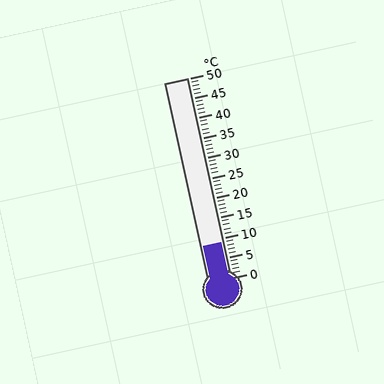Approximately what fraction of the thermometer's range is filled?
The thermometer is filled to approximately 20% of its range.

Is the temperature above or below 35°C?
The temperature is below 35°C.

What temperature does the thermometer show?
The thermometer shows approximately 9°C.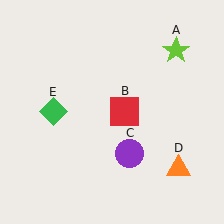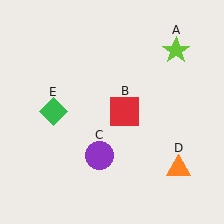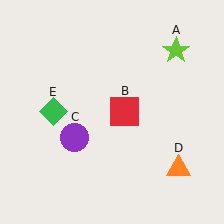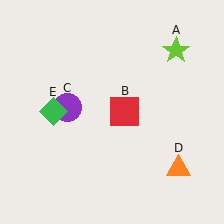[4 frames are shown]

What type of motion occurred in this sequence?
The purple circle (object C) rotated clockwise around the center of the scene.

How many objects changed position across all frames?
1 object changed position: purple circle (object C).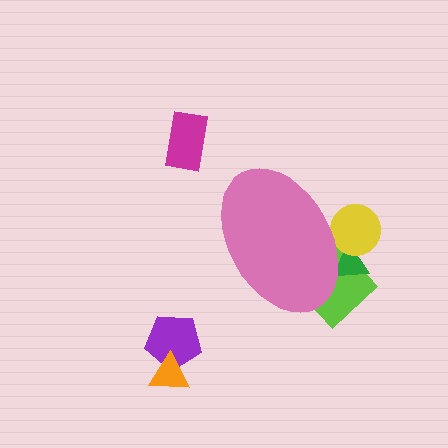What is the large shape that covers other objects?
A pink ellipse.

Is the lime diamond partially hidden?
Yes, the lime diamond is partially hidden behind the pink ellipse.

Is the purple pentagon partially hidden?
No, the purple pentagon is fully visible.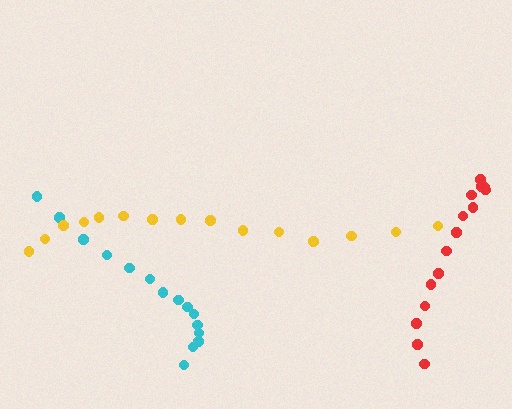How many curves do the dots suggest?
There are 3 distinct paths.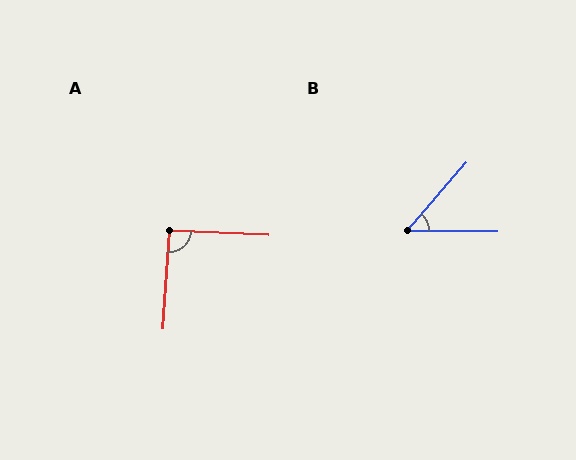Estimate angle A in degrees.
Approximately 92 degrees.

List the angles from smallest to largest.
B (50°), A (92°).